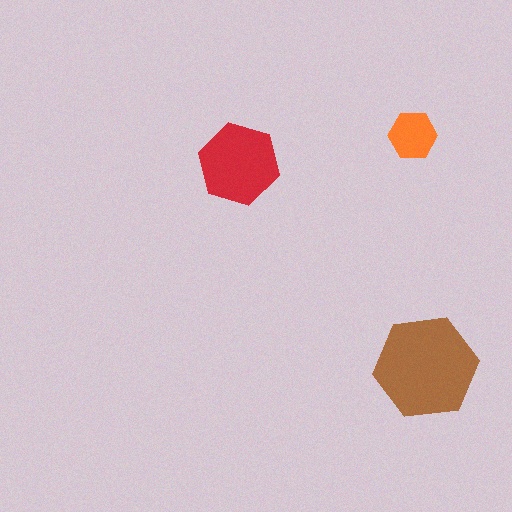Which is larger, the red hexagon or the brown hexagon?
The brown one.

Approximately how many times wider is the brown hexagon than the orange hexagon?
About 2 times wider.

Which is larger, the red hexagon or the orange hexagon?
The red one.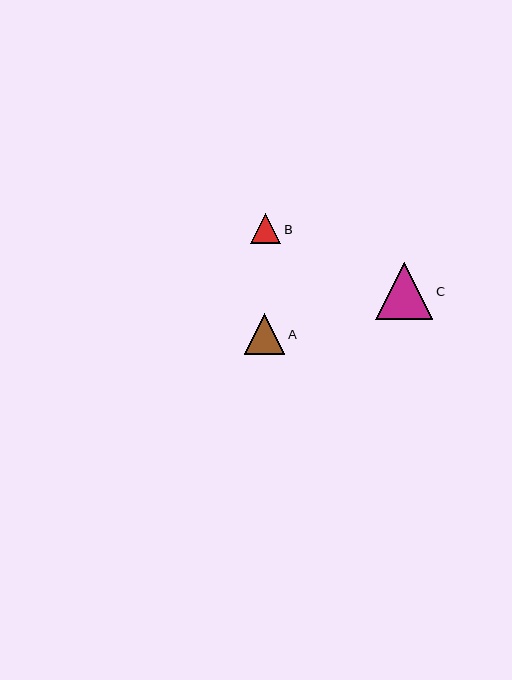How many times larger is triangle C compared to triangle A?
Triangle C is approximately 1.4 times the size of triangle A.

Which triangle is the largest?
Triangle C is the largest with a size of approximately 57 pixels.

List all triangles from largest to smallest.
From largest to smallest: C, A, B.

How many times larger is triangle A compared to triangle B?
Triangle A is approximately 1.4 times the size of triangle B.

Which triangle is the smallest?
Triangle B is the smallest with a size of approximately 30 pixels.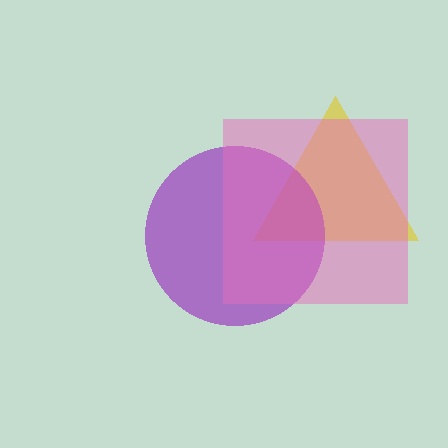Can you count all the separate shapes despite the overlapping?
Yes, there are 3 separate shapes.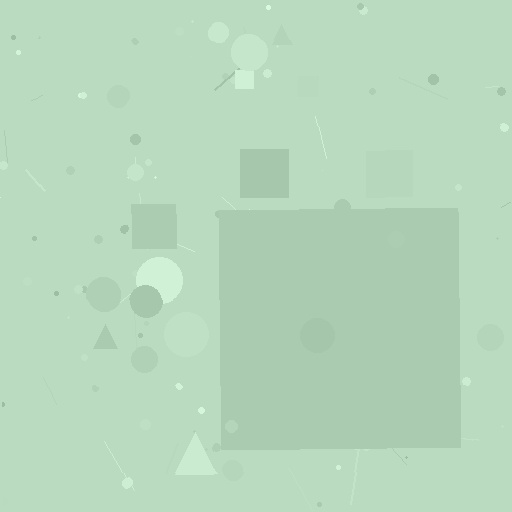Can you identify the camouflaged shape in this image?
The camouflaged shape is a square.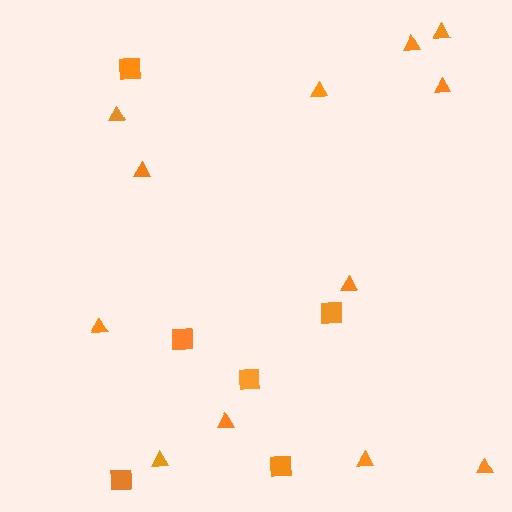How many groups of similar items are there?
There are 2 groups: one group of squares (6) and one group of triangles (12).